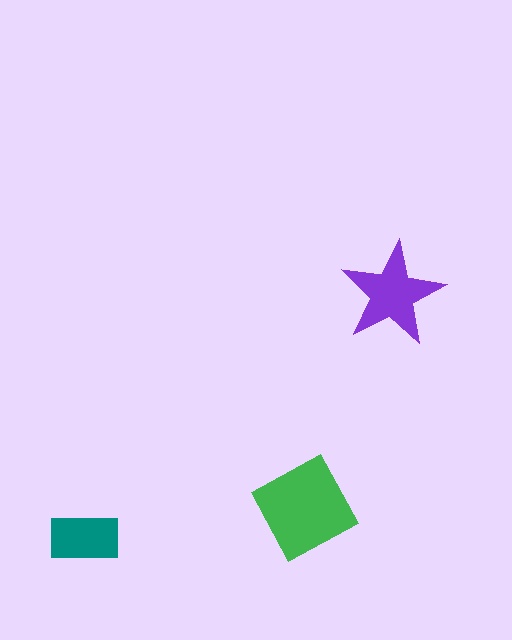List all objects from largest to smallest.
The green diamond, the purple star, the teal rectangle.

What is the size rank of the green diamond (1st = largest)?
1st.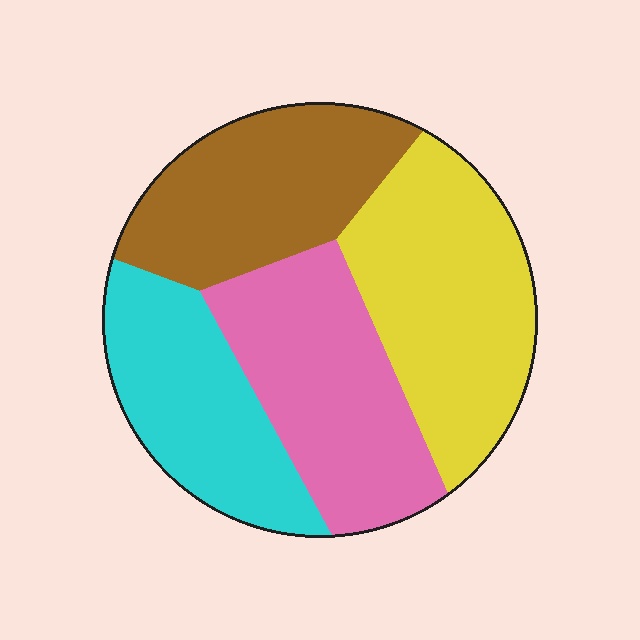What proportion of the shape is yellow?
Yellow covers about 30% of the shape.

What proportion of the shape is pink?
Pink covers 26% of the shape.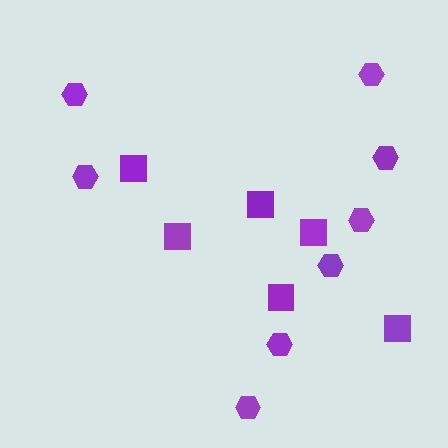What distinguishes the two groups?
There are 2 groups: one group of hexagons (8) and one group of squares (6).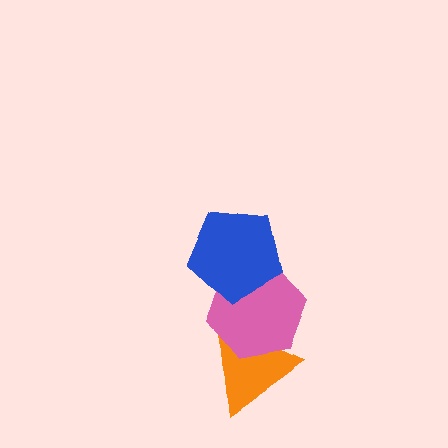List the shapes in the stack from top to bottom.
From top to bottom: the blue pentagon, the pink hexagon, the orange triangle.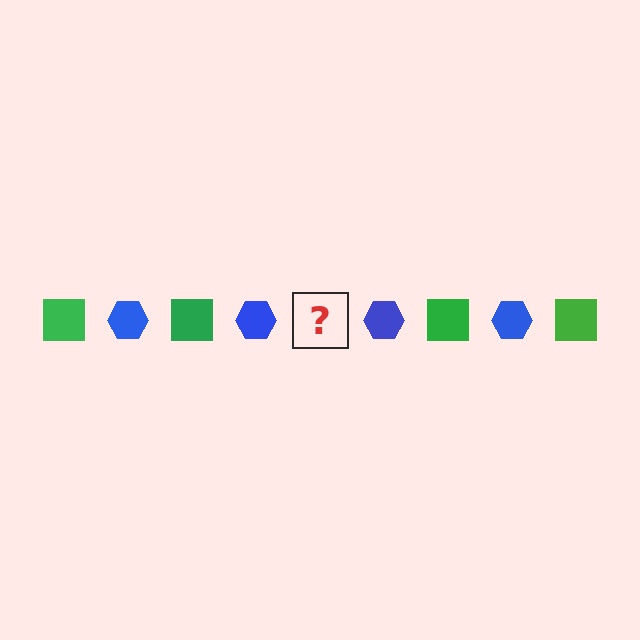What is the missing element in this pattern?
The missing element is a green square.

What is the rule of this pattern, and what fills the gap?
The rule is that the pattern alternates between green square and blue hexagon. The gap should be filled with a green square.